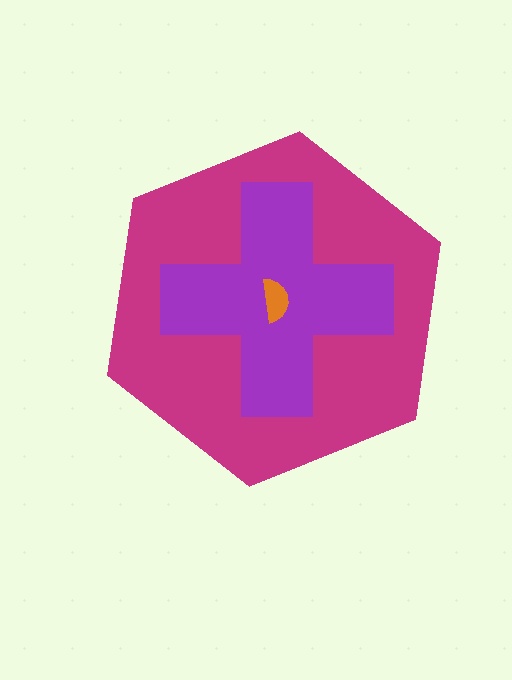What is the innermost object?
The orange semicircle.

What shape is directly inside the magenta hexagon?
The purple cross.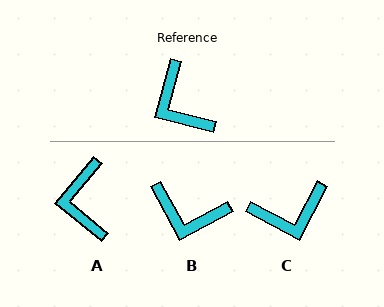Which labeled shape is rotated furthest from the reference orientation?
C, about 77 degrees away.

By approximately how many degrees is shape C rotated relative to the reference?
Approximately 77 degrees counter-clockwise.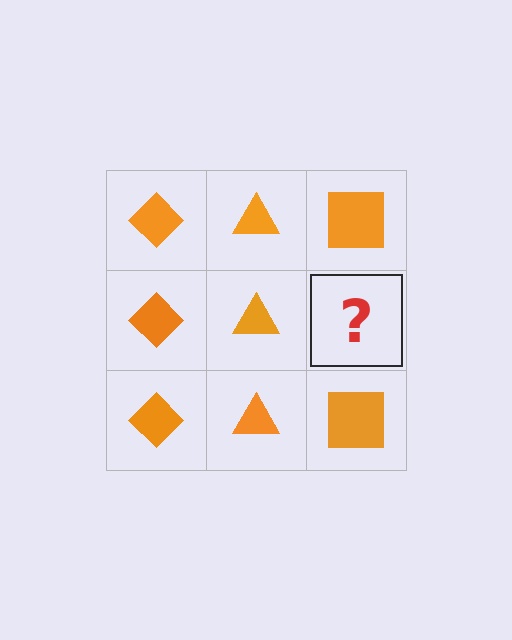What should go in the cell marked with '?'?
The missing cell should contain an orange square.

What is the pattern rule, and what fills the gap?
The rule is that each column has a consistent shape. The gap should be filled with an orange square.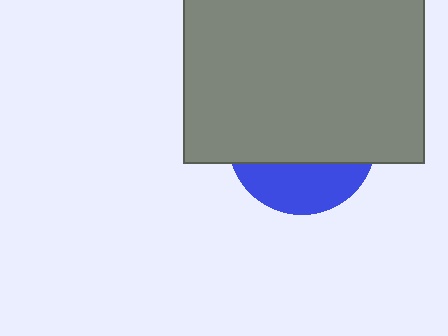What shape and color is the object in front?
The object in front is a gray rectangle.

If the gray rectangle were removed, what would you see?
You would see the complete blue circle.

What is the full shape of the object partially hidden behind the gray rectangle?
The partially hidden object is a blue circle.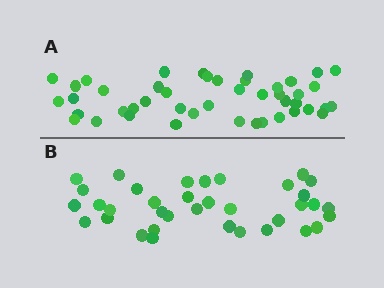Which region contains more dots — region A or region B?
Region A (the top region) has more dots.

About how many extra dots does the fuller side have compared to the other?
Region A has roughly 8 or so more dots than region B.